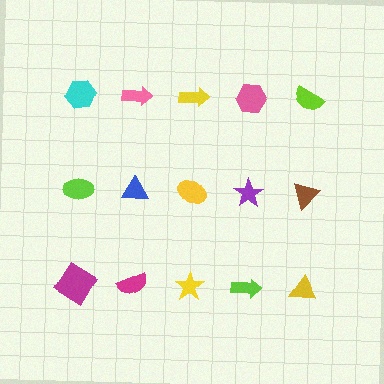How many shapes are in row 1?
5 shapes.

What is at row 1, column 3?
A yellow arrow.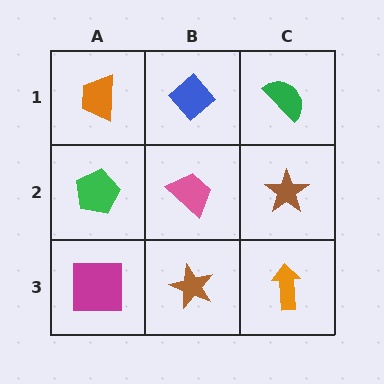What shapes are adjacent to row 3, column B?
A pink trapezoid (row 2, column B), a magenta square (row 3, column A), an orange arrow (row 3, column C).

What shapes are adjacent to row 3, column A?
A green pentagon (row 2, column A), a brown star (row 3, column B).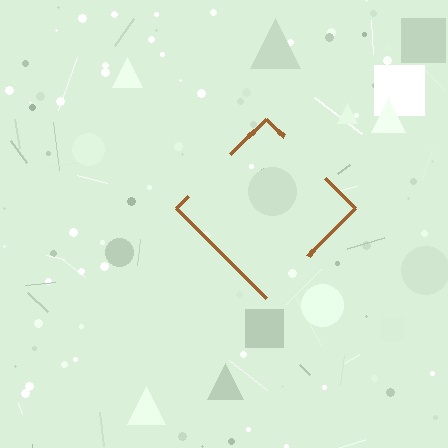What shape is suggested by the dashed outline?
The dashed outline suggests a diamond.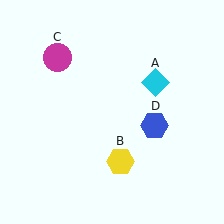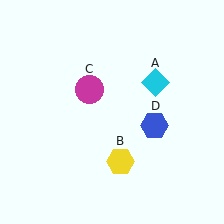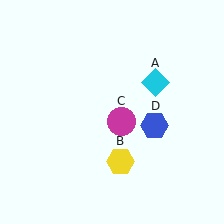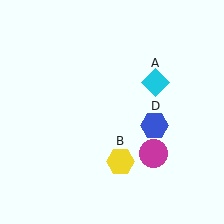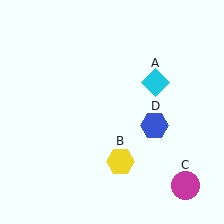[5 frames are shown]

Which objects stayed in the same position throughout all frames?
Cyan diamond (object A) and yellow hexagon (object B) and blue hexagon (object D) remained stationary.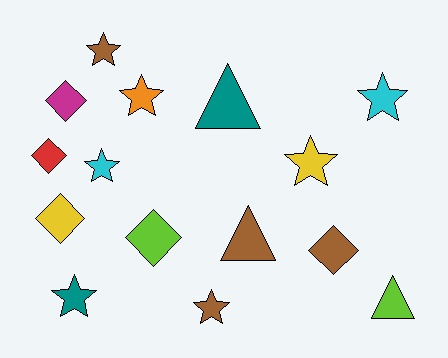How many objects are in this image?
There are 15 objects.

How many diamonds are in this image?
There are 5 diamonds.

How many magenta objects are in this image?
There is 1 magenta object.